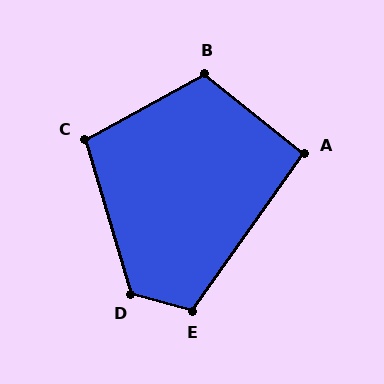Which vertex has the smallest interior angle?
A, at approximately 93 degrees.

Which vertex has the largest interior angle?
D, at approximately 122 degrees.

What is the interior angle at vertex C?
Approximately 102 degrees (obtuse).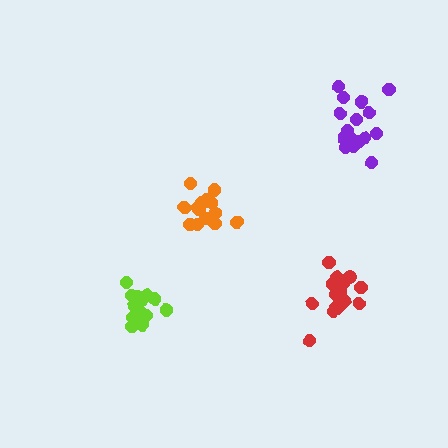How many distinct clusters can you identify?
There are 4 distinct clusters.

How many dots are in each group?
Group 1: 14 dots, Group 2: 18 dots, Group 3: 19 dots, Group 4: 19 dots (70 total).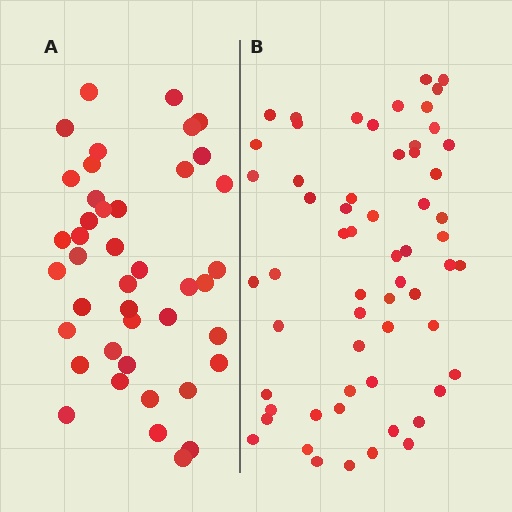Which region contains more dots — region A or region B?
Region B (the right region) has more dots.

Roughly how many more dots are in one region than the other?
Region B has approximately 20 more dots than region A.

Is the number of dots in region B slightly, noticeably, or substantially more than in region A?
Region B has noticeably more, but not dramatically so. The ratio is roughly 1.4 to 1.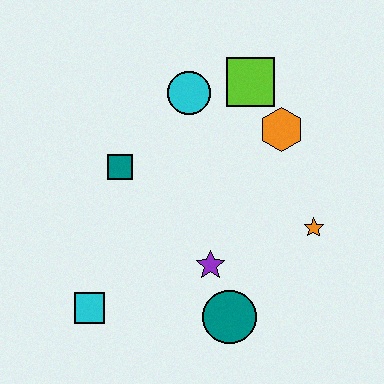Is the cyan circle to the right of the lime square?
No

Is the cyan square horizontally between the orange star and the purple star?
No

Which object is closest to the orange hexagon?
The lime square is closest to the orange hexagon.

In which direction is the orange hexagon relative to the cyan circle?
The orange hexagon is to the right of the cyan circle.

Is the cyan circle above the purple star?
Yes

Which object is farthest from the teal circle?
The lime square is farthest from the teal circle.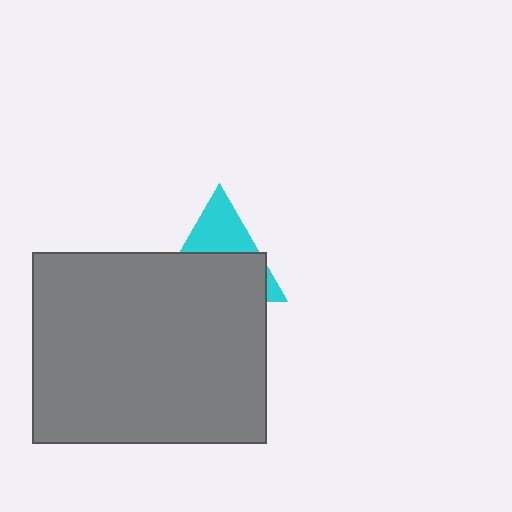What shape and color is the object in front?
The object in front is a gray rectangle.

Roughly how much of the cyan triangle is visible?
A small part of it is visible (roughly 38%).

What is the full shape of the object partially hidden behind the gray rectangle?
The partially hidden object is a cyan triangle.